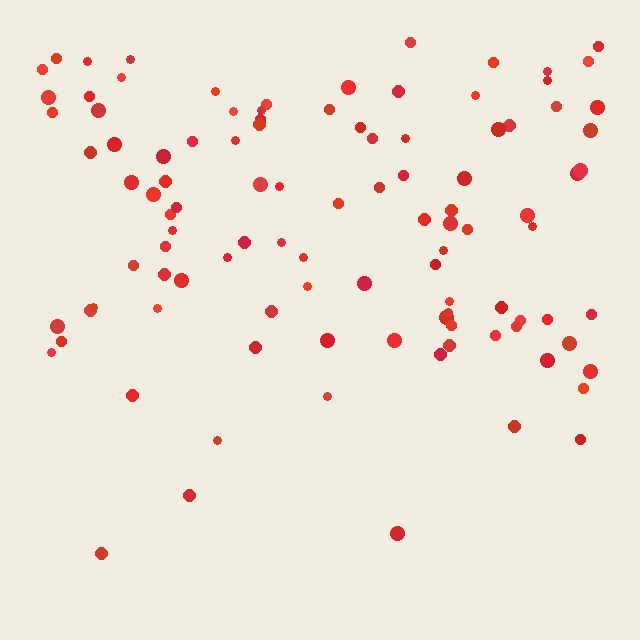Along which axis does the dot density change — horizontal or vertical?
Vertical.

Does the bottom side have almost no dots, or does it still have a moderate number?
Still a moderate number, just noticeably fewer than the top.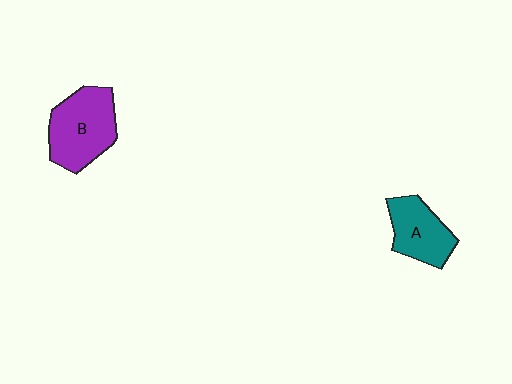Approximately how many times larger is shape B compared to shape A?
Approximately 1.4 times.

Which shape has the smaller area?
Shape A (teal).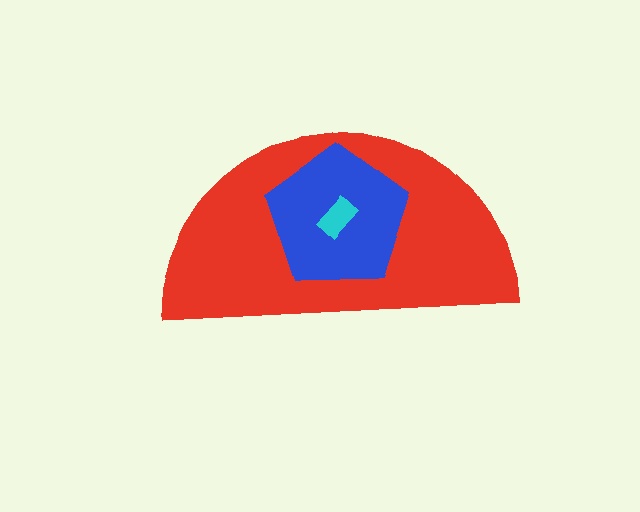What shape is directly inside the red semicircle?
The blue pentagon.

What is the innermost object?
The cyan rectangle.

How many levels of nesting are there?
3.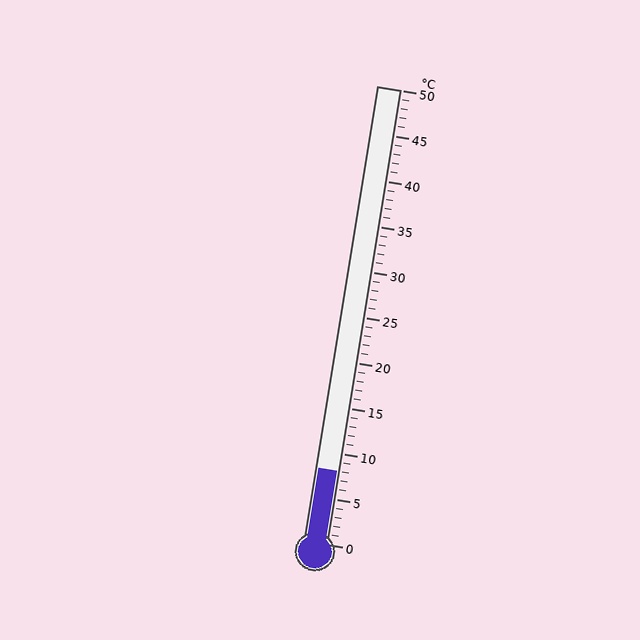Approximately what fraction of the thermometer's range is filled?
The thermometer is filled to approximately 15% of its range.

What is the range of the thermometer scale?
The thermometer scale ranges from 0°C to 50°C.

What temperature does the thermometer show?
The thermometer shows approximately 8°C.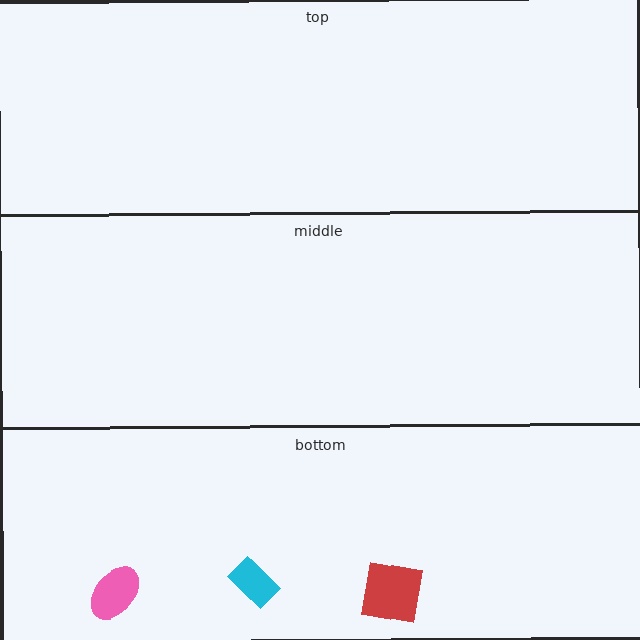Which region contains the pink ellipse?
The bottom region.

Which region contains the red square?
The bottom region.